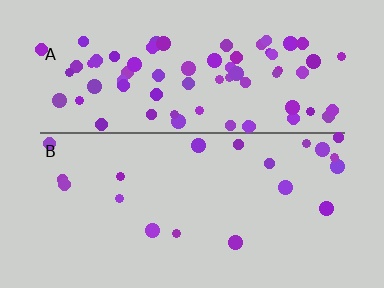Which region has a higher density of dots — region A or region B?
A (the top).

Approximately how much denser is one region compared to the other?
Approximately 3.8× — region A over region B.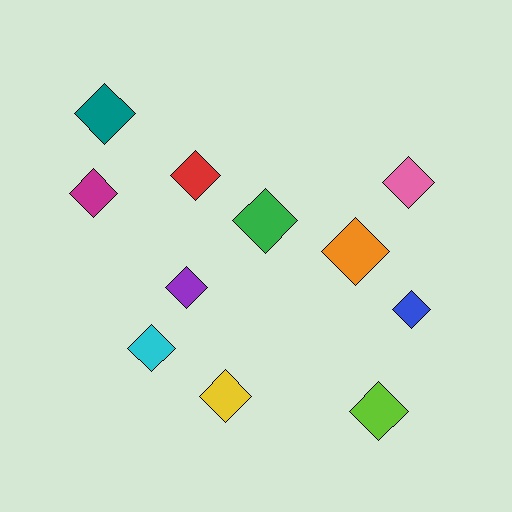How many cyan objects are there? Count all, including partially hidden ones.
There is 1 cyan object.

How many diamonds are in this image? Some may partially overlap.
There are 11 diamonds.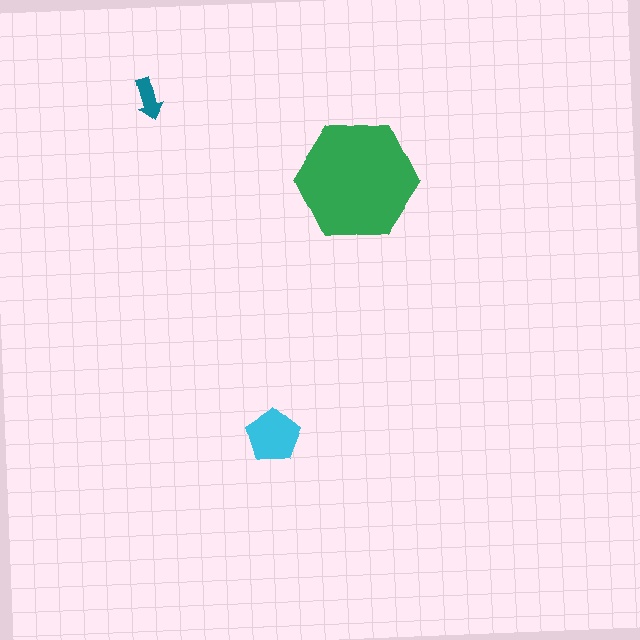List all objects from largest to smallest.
The green hexagon, the cyan pentagon, the teal arrow.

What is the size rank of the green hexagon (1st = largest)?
1st.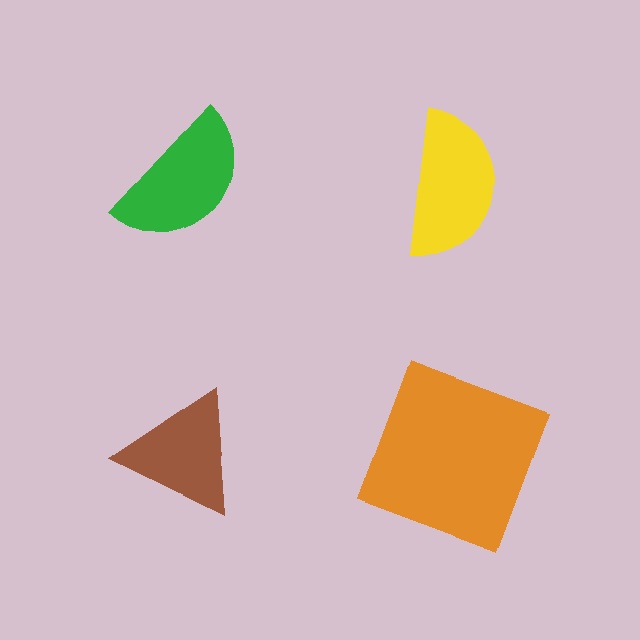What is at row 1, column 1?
A green semicircle.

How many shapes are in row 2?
2 shapes.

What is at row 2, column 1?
A brown triangle.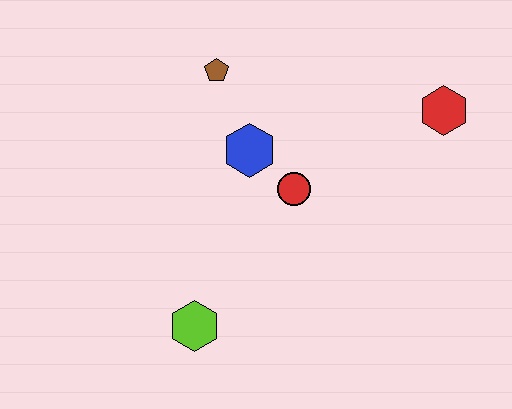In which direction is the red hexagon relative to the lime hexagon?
The red hexagon is to the right of the lime hexagon.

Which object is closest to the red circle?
The blue hexagon is closest to the red circle.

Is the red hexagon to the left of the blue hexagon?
No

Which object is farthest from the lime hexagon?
The red hexagon is farthest from the lime hexagon.